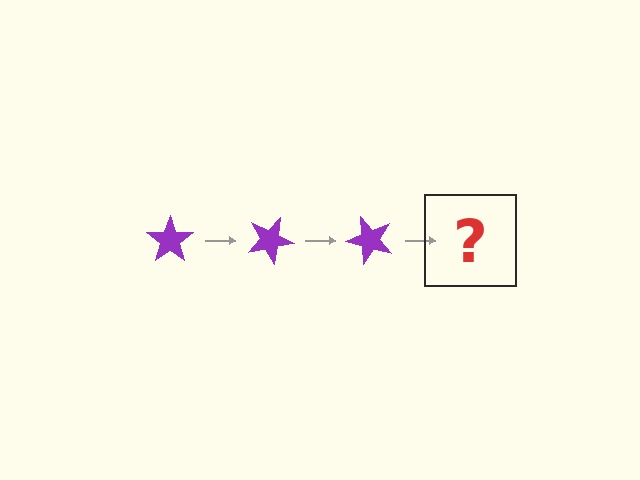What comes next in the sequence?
The next element should be a purple star rotated 75 degrees.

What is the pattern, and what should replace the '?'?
The pattern is that the star rotates 25 degrees each step. The '?' should be a purple star rotated 75 degrees.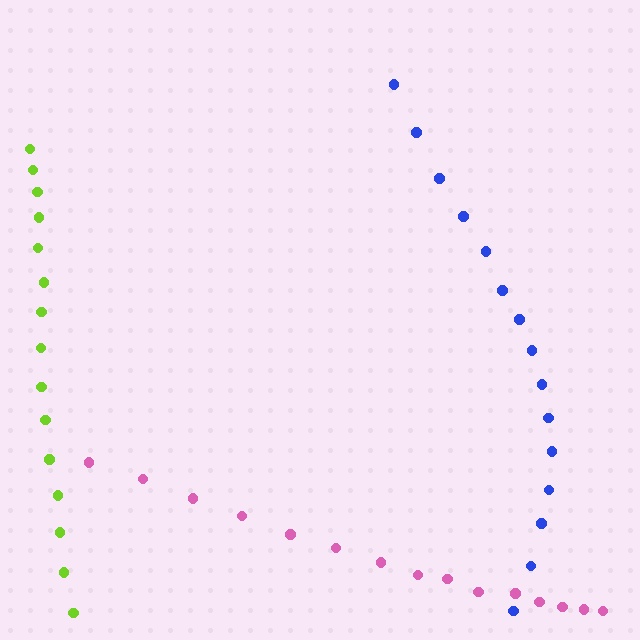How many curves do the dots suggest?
There are 3 distinct paths.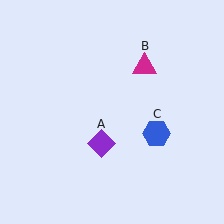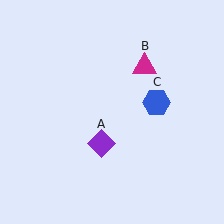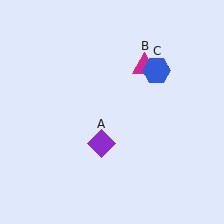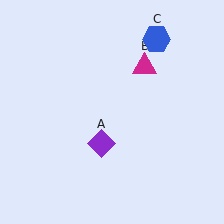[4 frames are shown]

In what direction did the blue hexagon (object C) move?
The blue hexagon (object C) moved up.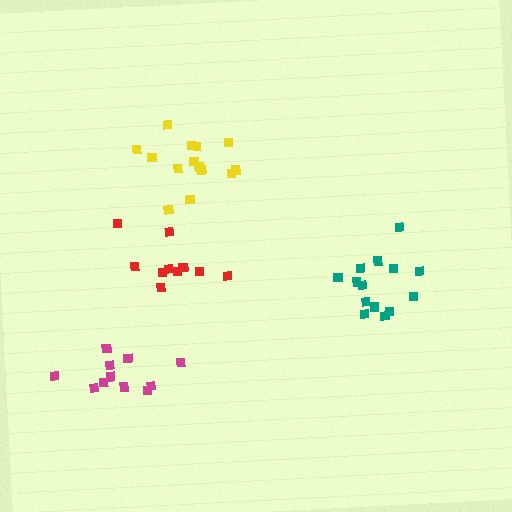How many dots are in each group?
Group 1: 14 dots, Group 2: 11 dots, Group 3: 14 dots, Group 4: 10 dots (49 total).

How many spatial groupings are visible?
There are 4 spatial groupings.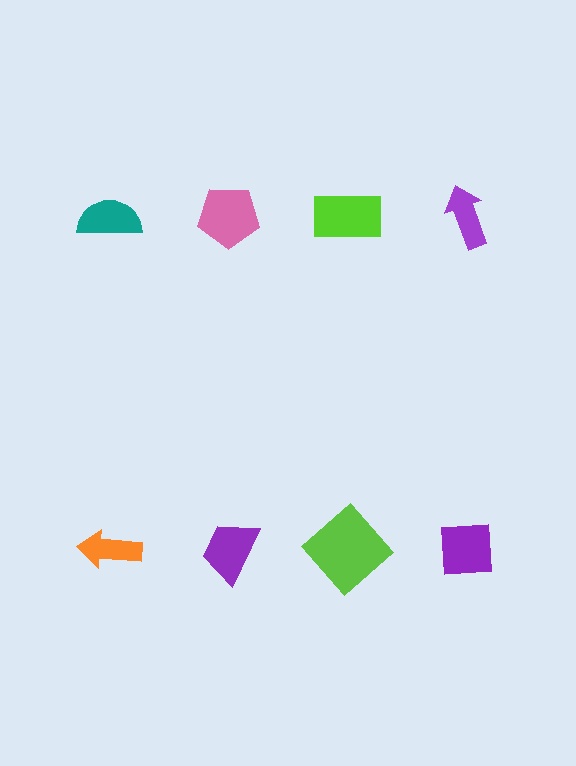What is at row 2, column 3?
A lime diamond.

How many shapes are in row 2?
4 shapes.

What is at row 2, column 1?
An orange arrow.